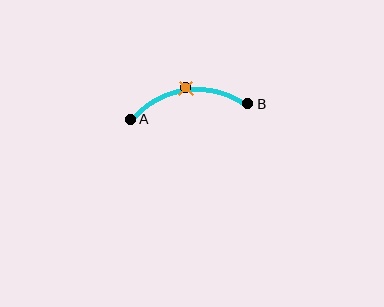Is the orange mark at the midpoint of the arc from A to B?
Yes. The orange mark lies on the arc at equal arc-length from both A and B — it is the arc midpoint.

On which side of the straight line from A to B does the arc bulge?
The arc bulges above the straight line connecting A and B.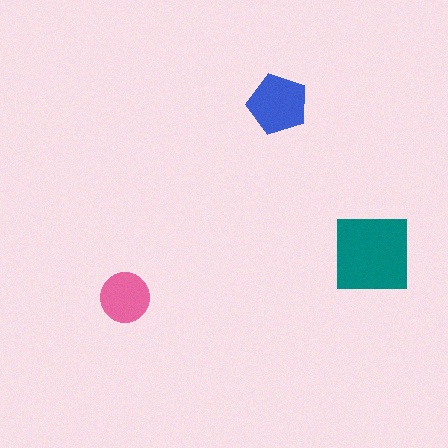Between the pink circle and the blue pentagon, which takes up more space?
The blue pentagon.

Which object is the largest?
The teal square.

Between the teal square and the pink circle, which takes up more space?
The teal square.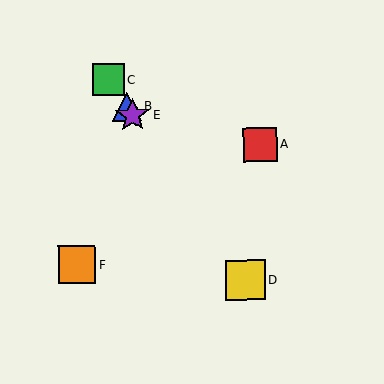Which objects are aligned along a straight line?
Objects B, C, D, E are aligned along a straight line.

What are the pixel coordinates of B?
Object B is at (127, 107).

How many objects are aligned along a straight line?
4 objects (B, C, D, E) are aligned along a straight line.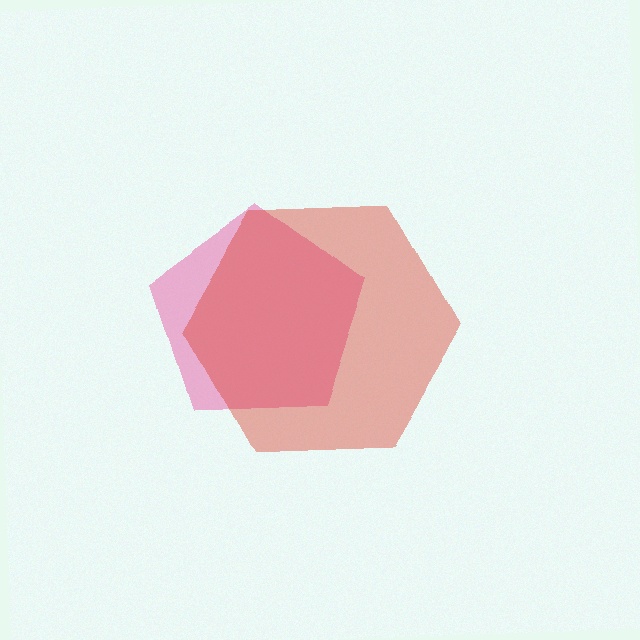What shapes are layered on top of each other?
The layered shapes are: a pink pentagon, a red hexagon.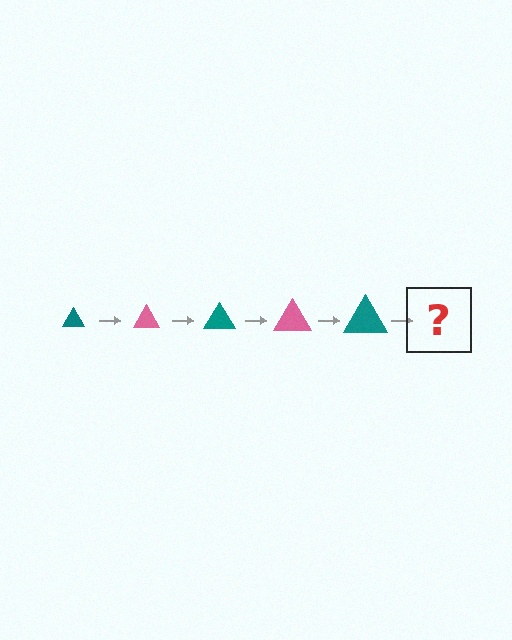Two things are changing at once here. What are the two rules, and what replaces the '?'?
The two rules are that the triangle grows larger each step and the color cycles through teal and pink. The '?' should be a pink triangle, larger than the previous one.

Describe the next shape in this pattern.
It should be a pink triangle, larger than the previous one.